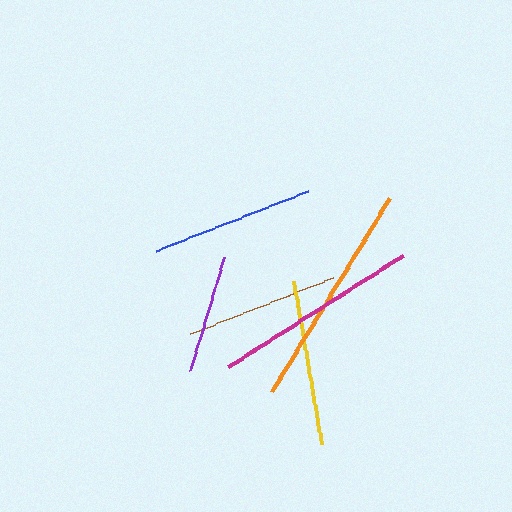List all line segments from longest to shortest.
From longest to shortest: orange, magenta, yellow, blue, brown, purple.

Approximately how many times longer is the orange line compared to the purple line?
The orange line is approximately 1.9 times the length of the purple line.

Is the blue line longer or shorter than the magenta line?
The magenta line is longer than the blue line.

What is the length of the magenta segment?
The magenta segment is approximately 208 pixels long.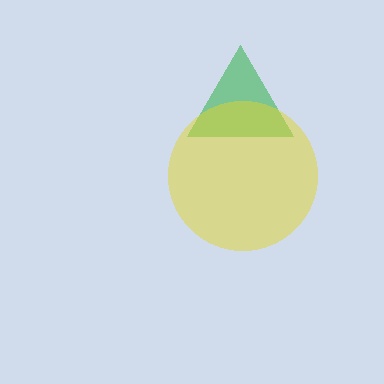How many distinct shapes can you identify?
There are 2 distinct shapes: a green triangle, a yellow circle.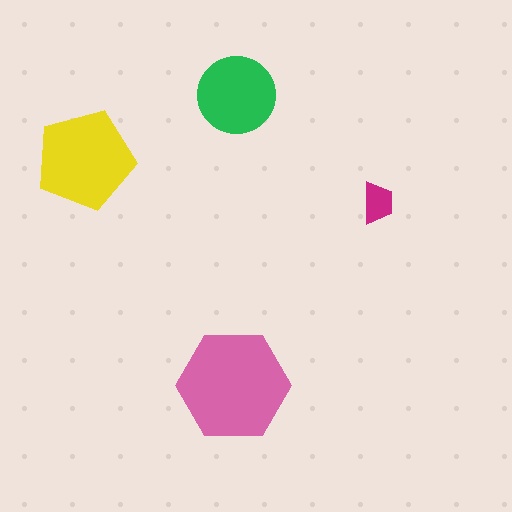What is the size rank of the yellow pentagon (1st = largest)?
2nd.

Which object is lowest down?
The pink hexagon is bottommost.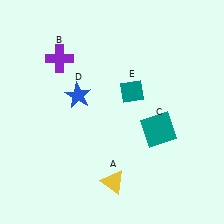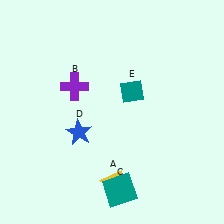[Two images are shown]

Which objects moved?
The objects that moved are: the purple cross (B), the teal square (C), the blue star (D).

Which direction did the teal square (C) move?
The teal square (C) moved down.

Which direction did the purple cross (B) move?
The purple cross (B) moved down.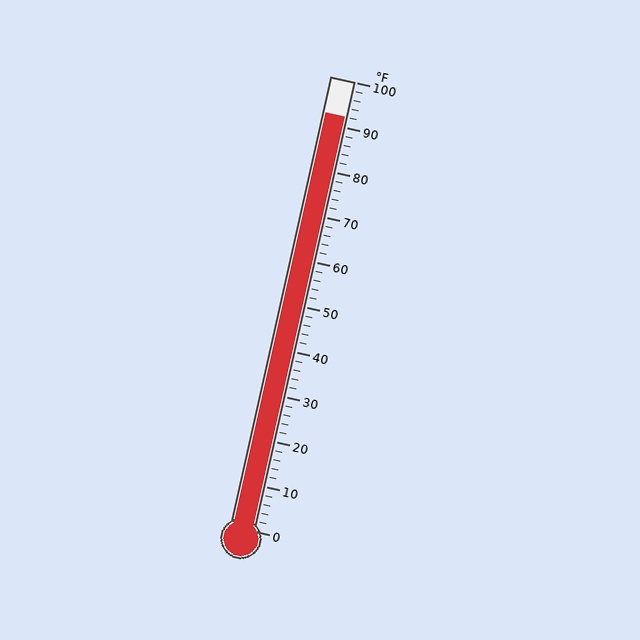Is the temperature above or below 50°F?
The temperature is above 50°F.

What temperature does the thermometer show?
The thermometer shows approximately 92°F.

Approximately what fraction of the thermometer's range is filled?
The thermometer is filled to approximately 90% of its range.